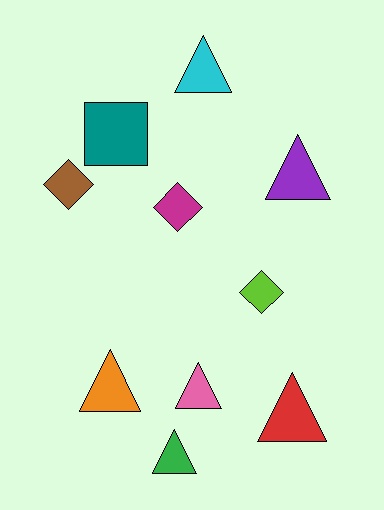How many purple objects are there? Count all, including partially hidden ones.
There is 1 purple object.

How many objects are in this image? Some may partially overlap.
There are 10 objects.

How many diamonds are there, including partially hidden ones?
There are 3 diamonds.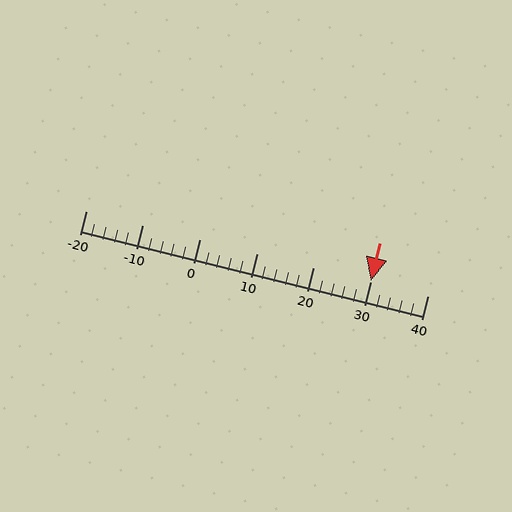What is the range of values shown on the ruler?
The ruler shows values from -20 to 40.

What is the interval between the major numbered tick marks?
The major tick marks are spaced 10 units apart.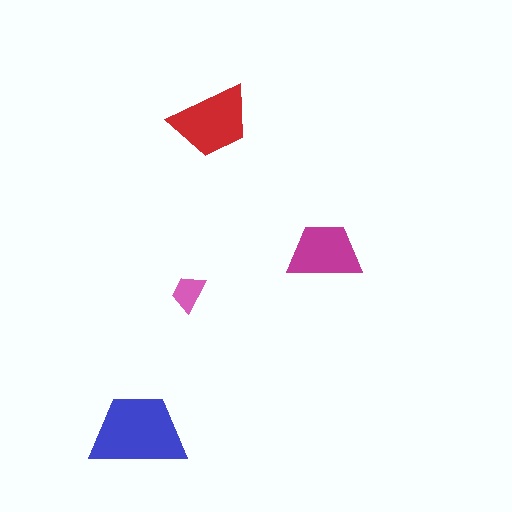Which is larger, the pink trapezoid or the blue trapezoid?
The blue one.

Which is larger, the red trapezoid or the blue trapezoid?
The blue one.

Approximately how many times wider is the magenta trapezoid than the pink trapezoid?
About 2 times wider.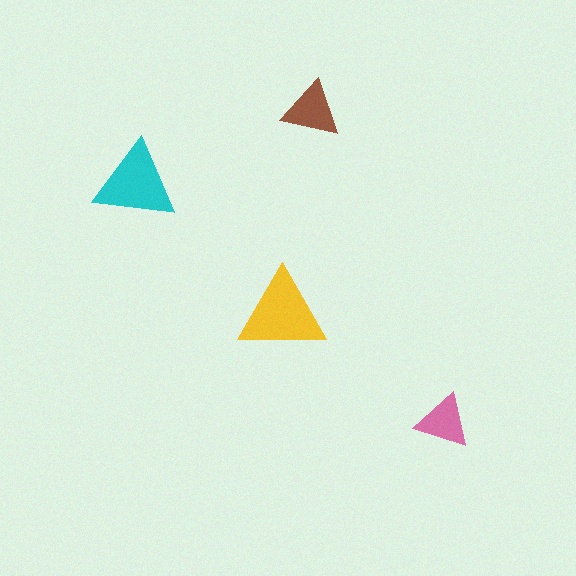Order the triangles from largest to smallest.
the yellow one, the cyan one, the brown one, the pink one.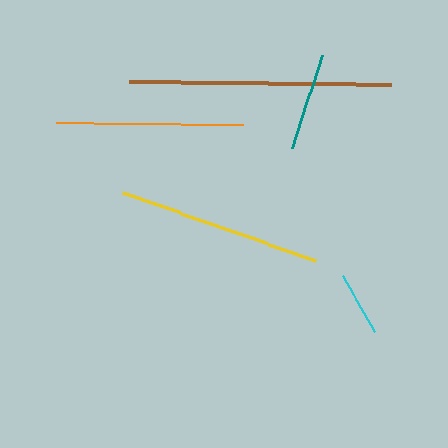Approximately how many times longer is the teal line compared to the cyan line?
The teal line is approximately 1.5 times the length of the cyan line.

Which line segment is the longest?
The brown line is the longest at approximately 262 pixels.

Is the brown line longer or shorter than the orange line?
The brown line is longer than the orange line.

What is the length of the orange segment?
The orange segment is approximately 187 pixels long.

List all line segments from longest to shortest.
From longest to shortest: brown, yellow, orange, teal, cyan.